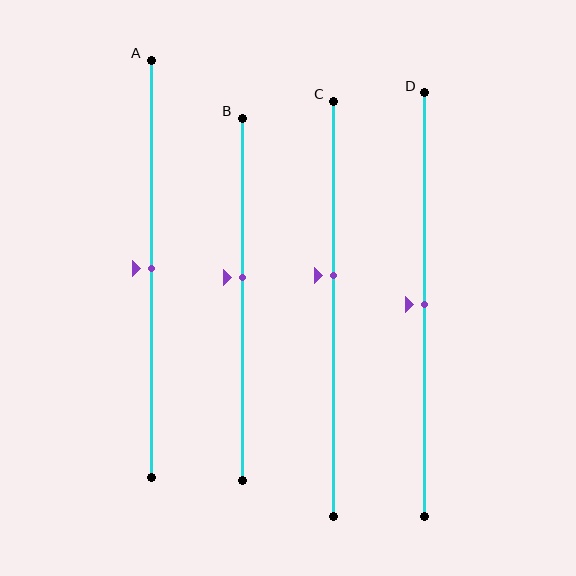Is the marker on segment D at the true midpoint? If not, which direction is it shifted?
Yes, the marker on segment D is at the true midpoint.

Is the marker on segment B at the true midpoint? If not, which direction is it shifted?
No, the marker on segment B is shifted upward by about 6% of the segment length.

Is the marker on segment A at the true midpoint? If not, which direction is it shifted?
Yes, the marker on segment A is at the true midpoint.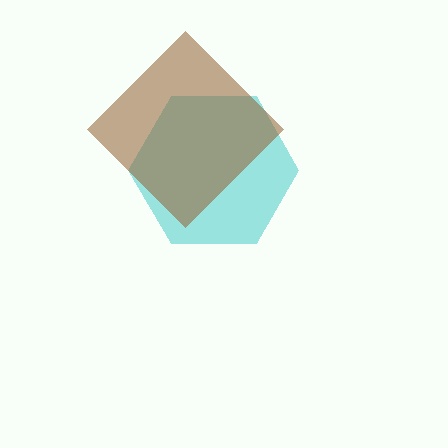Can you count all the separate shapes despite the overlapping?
Yes, there are 2 separate shapes.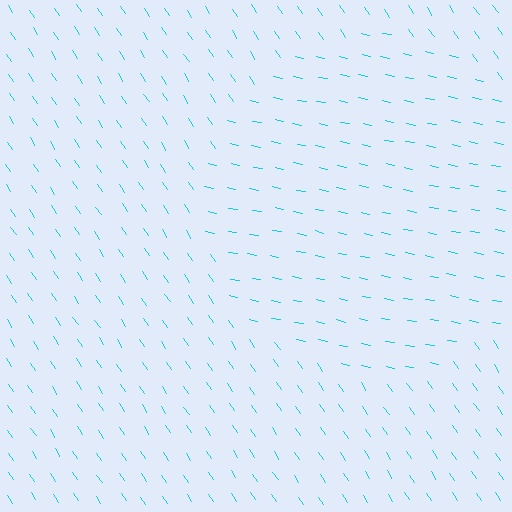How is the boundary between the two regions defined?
The boundary is defined purely by a change in line orientation (approximately 45 degrees difference). All lines are the same color and thickness.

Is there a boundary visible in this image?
Yes, there is a texture boundary formed by a change in line orientation.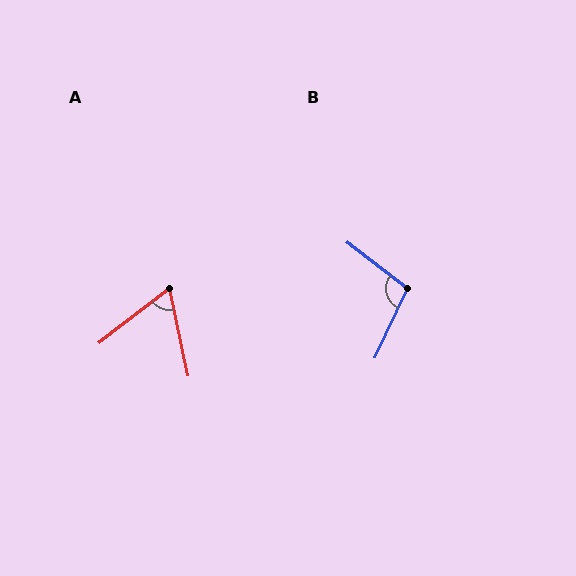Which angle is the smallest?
A, at approximately 64 degrees.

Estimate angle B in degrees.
Approximately 102 degrees.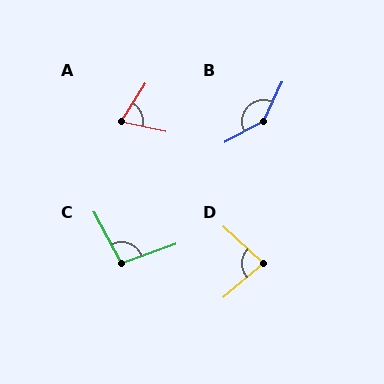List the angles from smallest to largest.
A (70°), D (84°), C (99°), B (143°).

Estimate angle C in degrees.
Approximately 99 degrees.